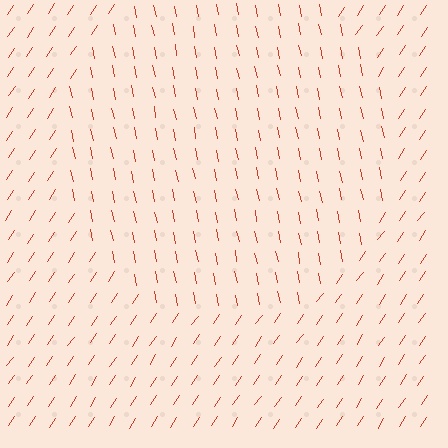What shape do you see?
I see a circle.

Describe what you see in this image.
The image is filled with small red line segments. A circle region in the image has lines oriented differently from the surrounding lines, creating a visible texture boundary.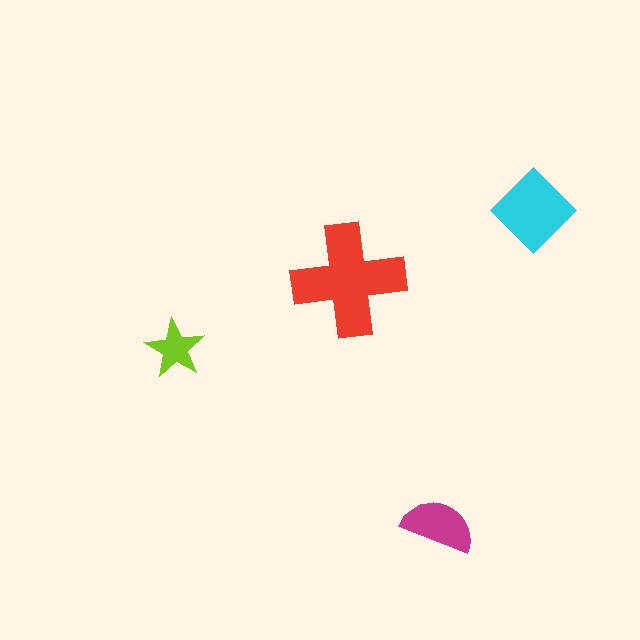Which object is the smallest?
The lime star.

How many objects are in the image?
There are 4 objects in the image.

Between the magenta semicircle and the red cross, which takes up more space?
The red cross.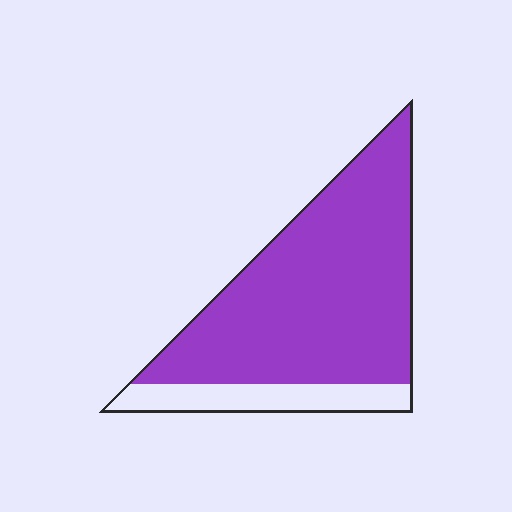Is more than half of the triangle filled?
Yes.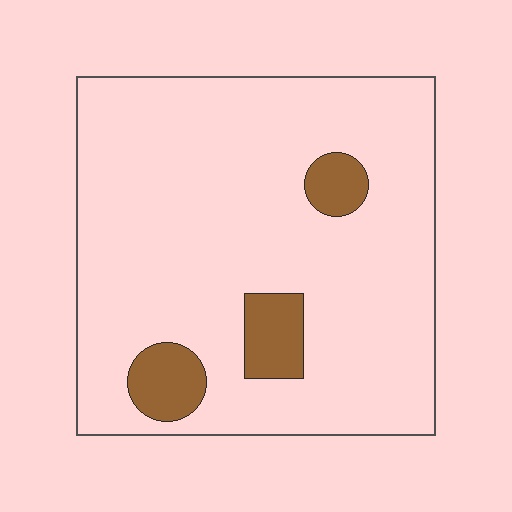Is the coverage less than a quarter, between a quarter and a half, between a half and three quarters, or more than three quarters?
Less than a quarter.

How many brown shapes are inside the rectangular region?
3.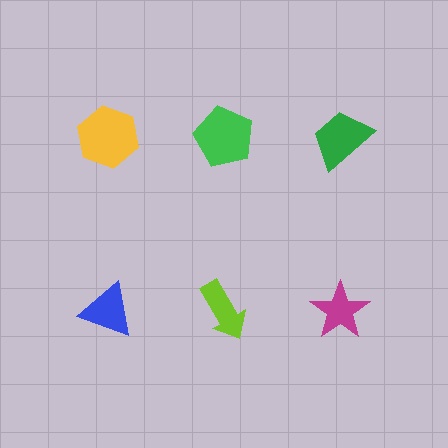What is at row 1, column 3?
A green trapezoid.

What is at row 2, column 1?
A blue triangle.